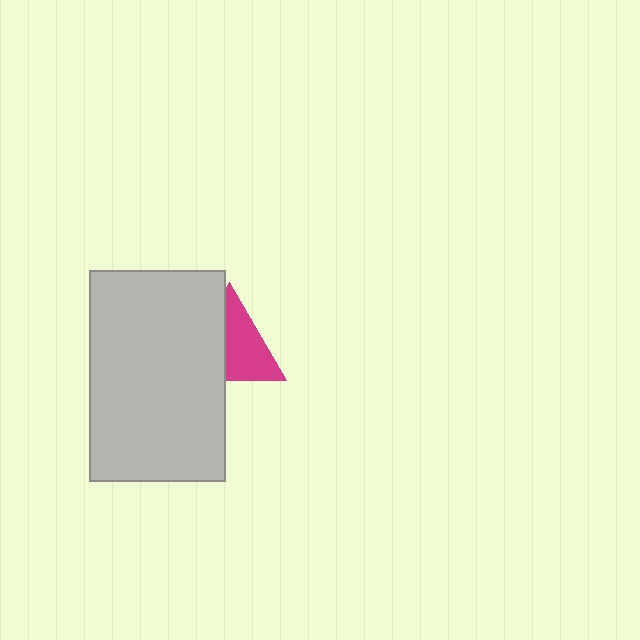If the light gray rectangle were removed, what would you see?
You would see the complete magenta triangle.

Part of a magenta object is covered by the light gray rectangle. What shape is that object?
It is a triangle.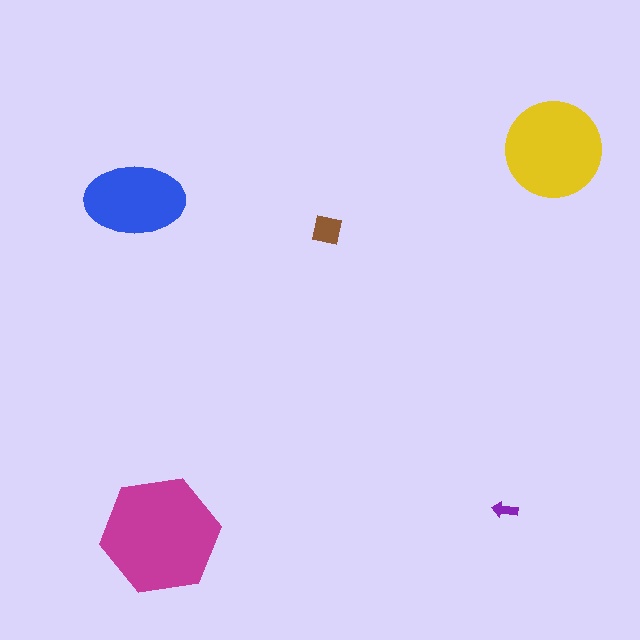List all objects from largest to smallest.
The magenta hexagon, the yellow circle, the blue ellipse, the brown square, the purple arrow.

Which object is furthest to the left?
The blue ellipse is leftmost.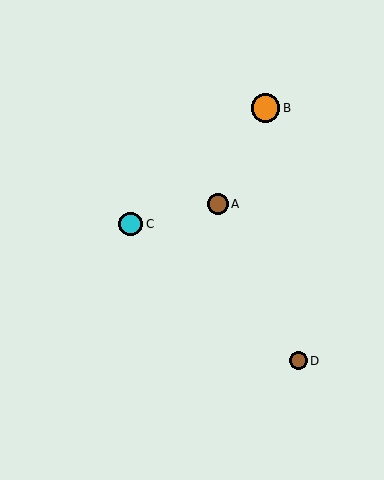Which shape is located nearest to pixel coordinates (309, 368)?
The brown circle (labeled D) at (298, 361) is nearest to that location.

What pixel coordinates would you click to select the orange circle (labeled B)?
Click at (265, 108) to select the orange circle B.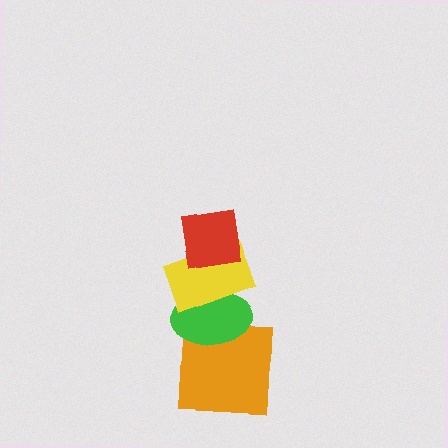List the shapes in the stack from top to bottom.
From top to bottom: the red square, the yellow rectangle, the green ellipse, the orange square.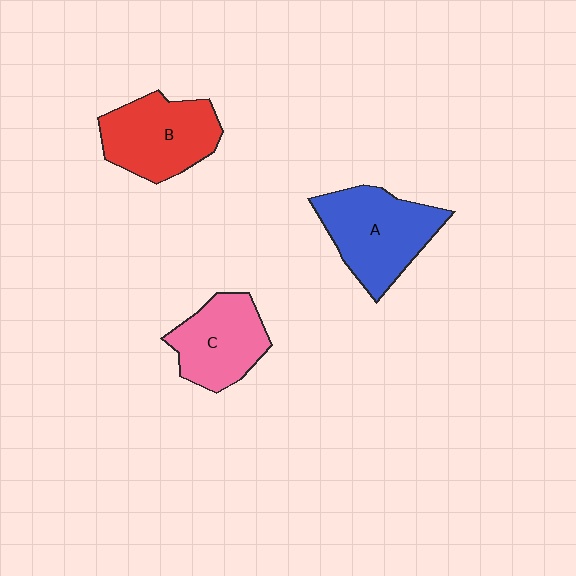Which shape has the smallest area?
Shape C (pink).